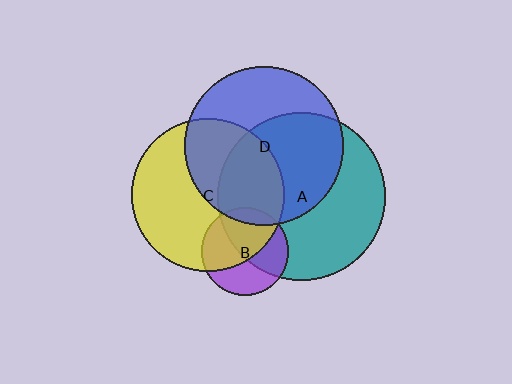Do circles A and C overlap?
Yes.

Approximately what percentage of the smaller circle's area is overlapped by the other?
Approximately 35%.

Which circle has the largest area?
Circle A (teal).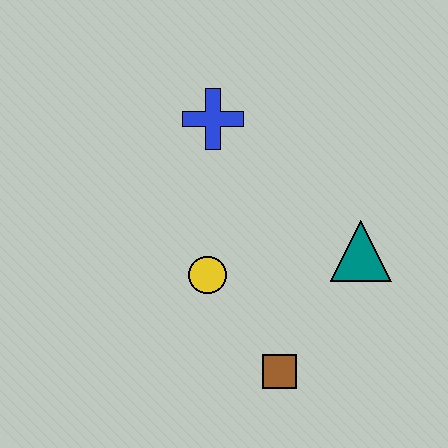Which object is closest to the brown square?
The yellow circle is closest to the brown square.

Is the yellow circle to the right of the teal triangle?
No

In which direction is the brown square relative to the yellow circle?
The brown square is below the yellow circle.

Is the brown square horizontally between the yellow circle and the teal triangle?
Yes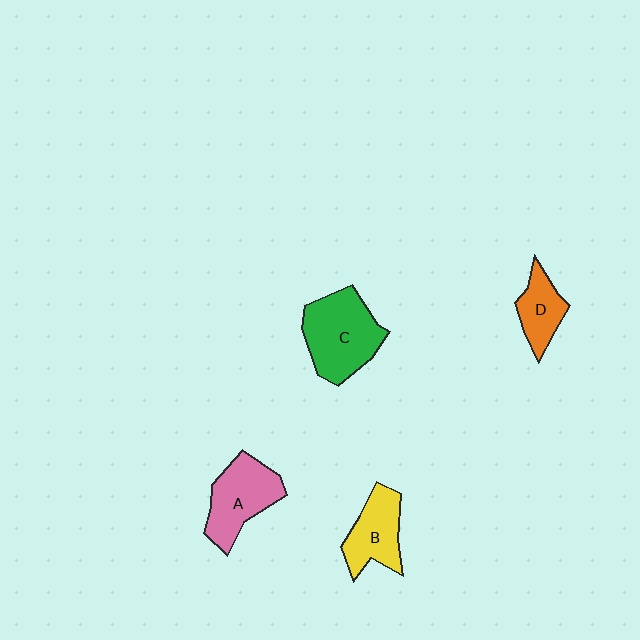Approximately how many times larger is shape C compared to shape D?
Approximately 2.0 times.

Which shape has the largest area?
Shape C (green).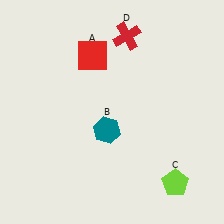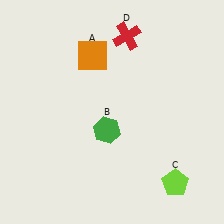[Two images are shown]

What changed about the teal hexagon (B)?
In Image 1, B is teal. In Image 2, it changed to green.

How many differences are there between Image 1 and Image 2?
There are 2 differences between the two images.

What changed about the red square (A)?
In Image 1, A is red. In Image 2, it changed to orange.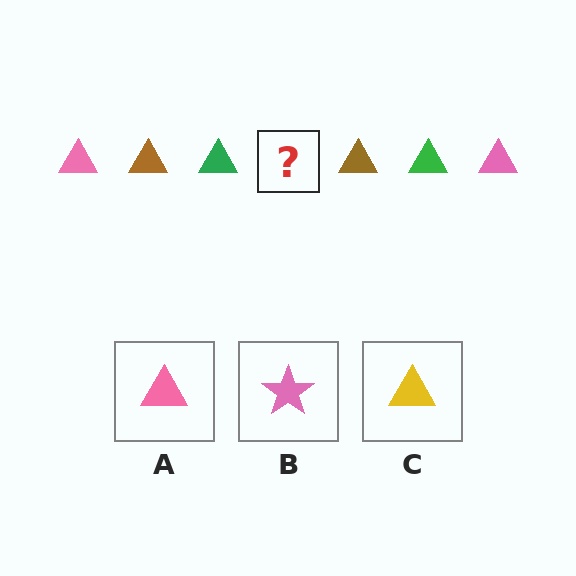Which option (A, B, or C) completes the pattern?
A.